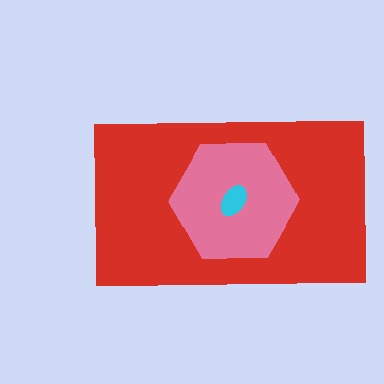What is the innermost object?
The cyan ellipse.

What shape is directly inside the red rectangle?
The pink hexagon.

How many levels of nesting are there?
3.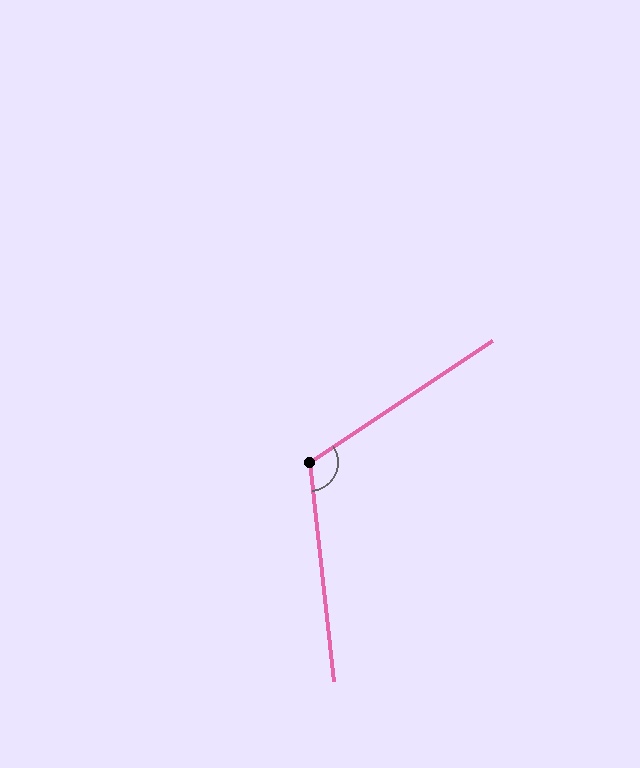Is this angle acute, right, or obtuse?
It is obtuse.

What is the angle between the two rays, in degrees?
Approximately 118 degrees.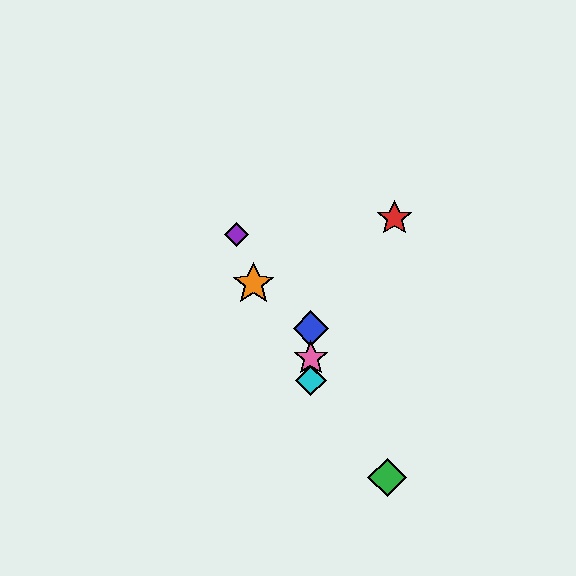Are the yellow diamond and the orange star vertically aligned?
No, the yellow diamond is at x≈311 and the orange star is at x≈254.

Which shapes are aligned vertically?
The blue diamond, the yellow diamond, the cyan diamond, the pink star are aligned vertically.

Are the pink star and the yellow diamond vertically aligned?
Yes, both are at x≈311.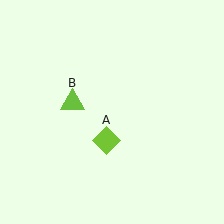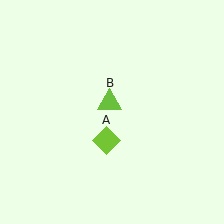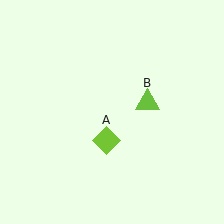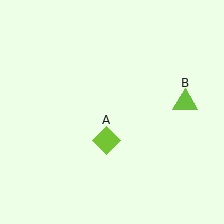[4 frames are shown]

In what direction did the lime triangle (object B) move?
The lime triangle (object B) moved right.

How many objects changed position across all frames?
1 object changed position: lime triangle (object B).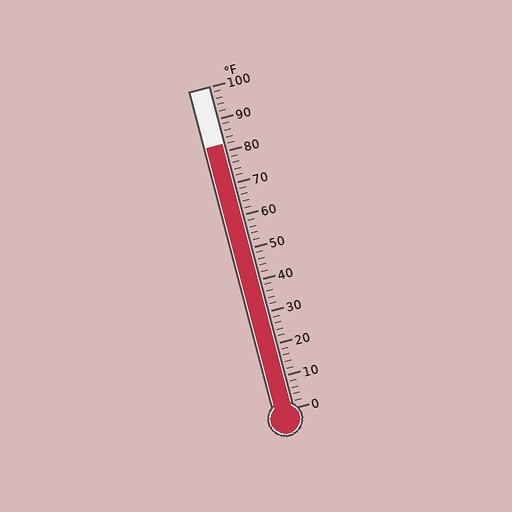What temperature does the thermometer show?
The thermometer shows approximately 82°F.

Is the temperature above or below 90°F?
The temperature is below 90°F.